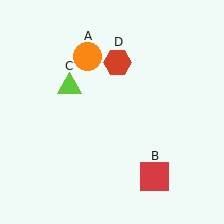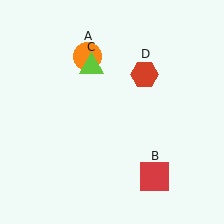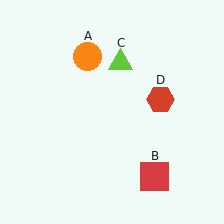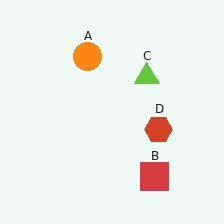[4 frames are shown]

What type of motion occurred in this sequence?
The lime triangle (object C), red hexagon (object D) rotated clockwise around the center of the scene.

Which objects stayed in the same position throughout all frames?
Orange circle (object A) and red square (object B) remained stationary.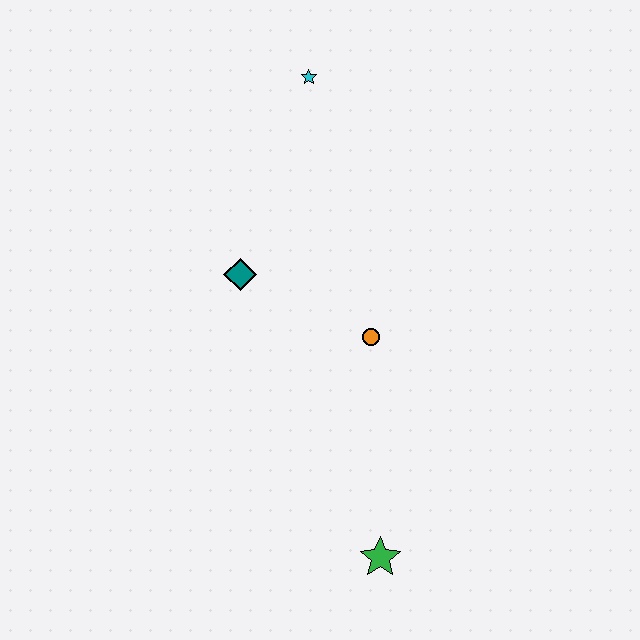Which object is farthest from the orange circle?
The cyan star is farthest from the orange circle.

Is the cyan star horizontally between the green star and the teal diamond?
Yes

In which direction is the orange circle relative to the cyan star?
The orange circle is below the cyan star.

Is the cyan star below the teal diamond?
No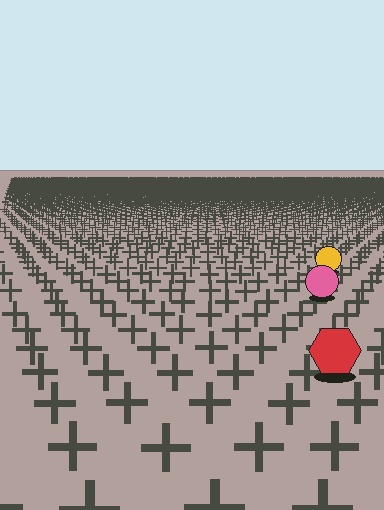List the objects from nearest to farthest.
From nearest to farthest: the red hexagon, the pink circle, the yellow circle.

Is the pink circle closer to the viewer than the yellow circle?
Yes. The pink circle is closer — you can tell from the texture gradient: the ground texture is coarser near it.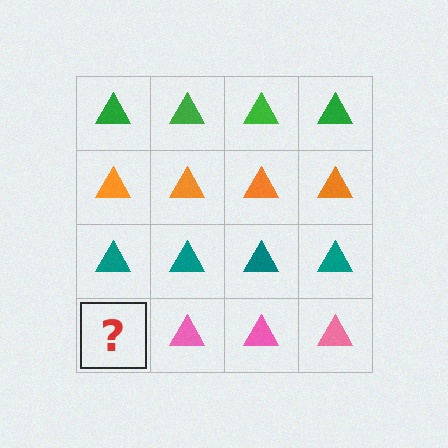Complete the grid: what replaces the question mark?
The question mark should be replaced with a pink triangle.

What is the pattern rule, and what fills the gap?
The rule is that each row has a consistent color. The gap should be filled with a pink triangle.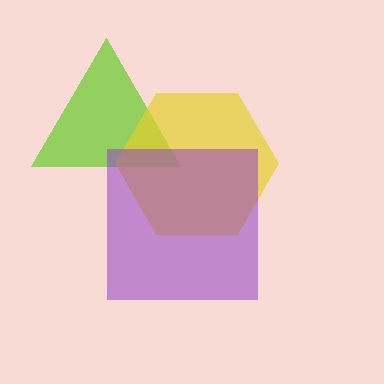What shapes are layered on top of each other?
The layered shapes are: a lime triangle, a yellow hexagon, a purple square.